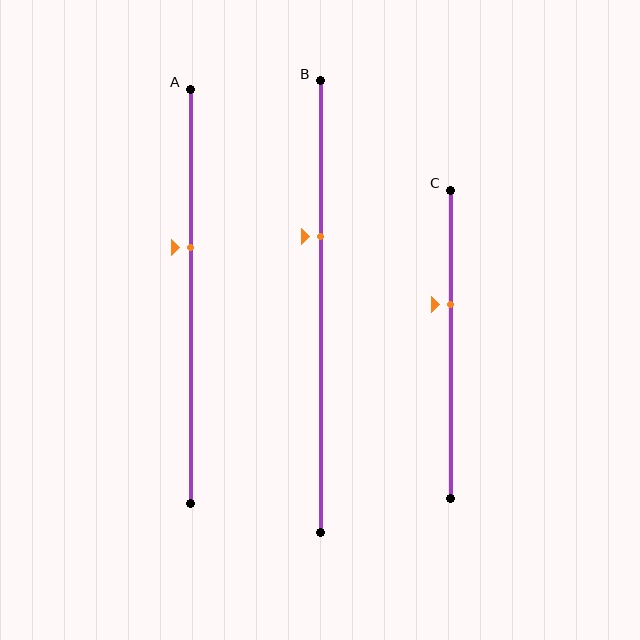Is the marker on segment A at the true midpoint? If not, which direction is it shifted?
No, the marker on segment A is shifted upward by about 12% of the segment length.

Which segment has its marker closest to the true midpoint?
Segment A has its marker closest to the true midpoint.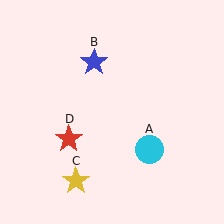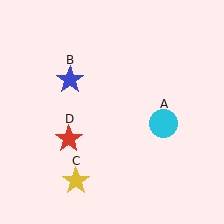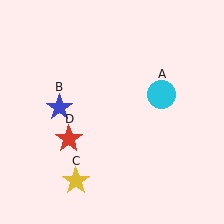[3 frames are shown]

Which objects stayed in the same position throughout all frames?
Yellow star (object C) and red star (object D) remained stationary.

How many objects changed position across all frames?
2 objects changed position: cyan circle (object A), blue star (object B).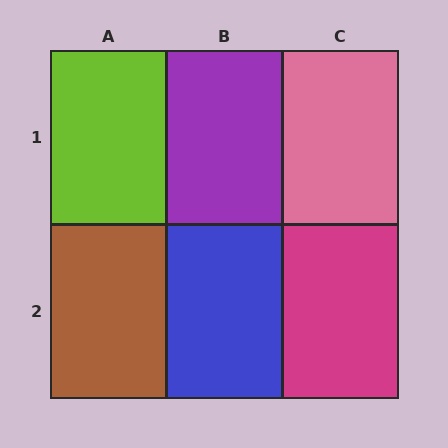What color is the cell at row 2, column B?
Blue.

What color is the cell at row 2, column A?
Brown.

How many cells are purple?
1 cell is purple.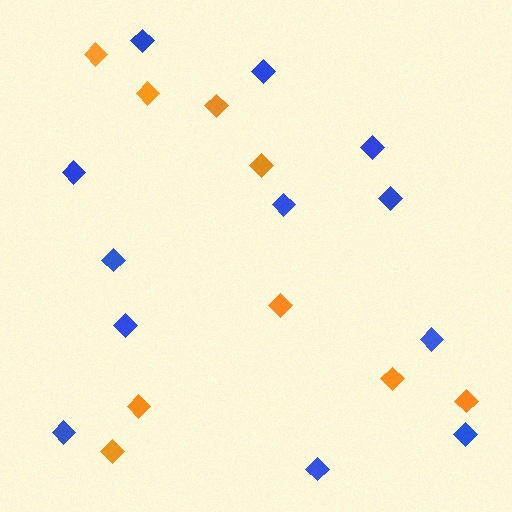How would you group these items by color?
There are 2 groups: one group of blue diamonds (12) and one group of orange diamonds (9).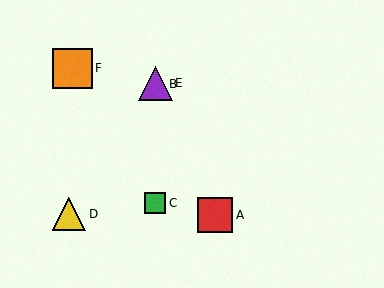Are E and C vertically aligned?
Yes, both are at x≈155.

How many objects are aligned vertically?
3 objects (B, C, E) are aligned vertically.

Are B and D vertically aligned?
No, B is at x≈155 and D is at x≈69.